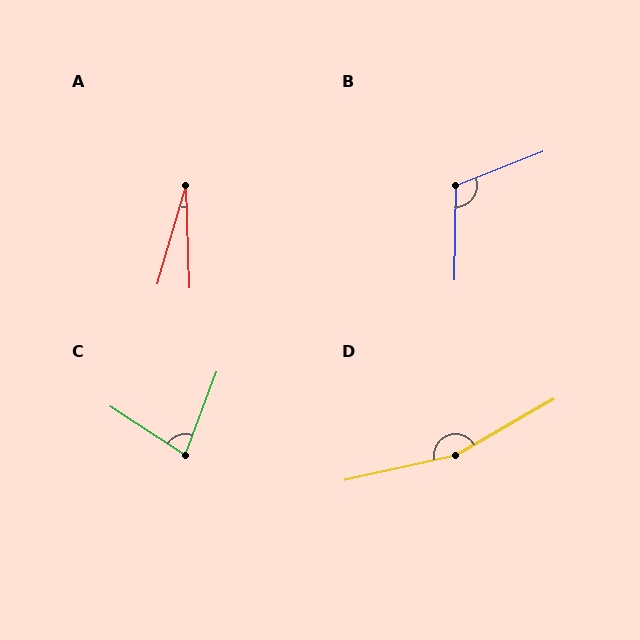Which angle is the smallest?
A, at approximately 18 degrees.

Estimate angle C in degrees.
Approximately 78 degrees.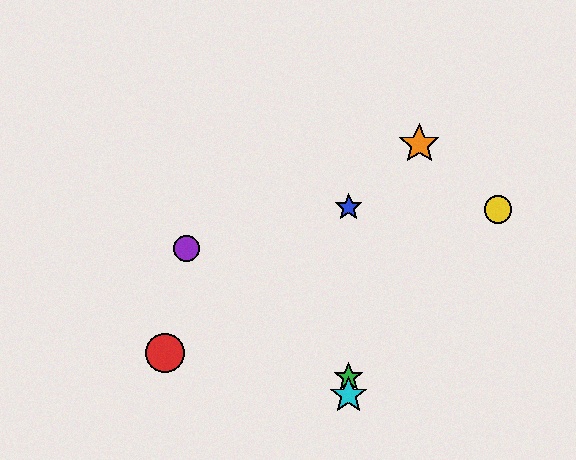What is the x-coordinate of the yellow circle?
The yellow circle is at x≈498.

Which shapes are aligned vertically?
The blue star, the green star, the cyan star are aligned vertically.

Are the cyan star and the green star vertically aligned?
Yes, both are at x≈349.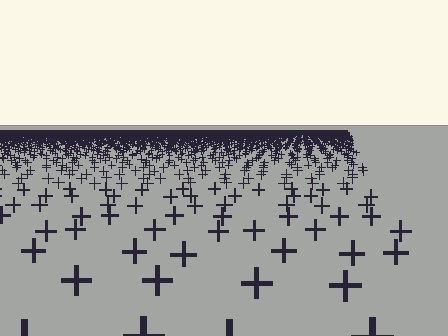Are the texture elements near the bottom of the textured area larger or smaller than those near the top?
Larger. Near the bottom, elements are closer to the viewer and appear at a bigger on-screen size.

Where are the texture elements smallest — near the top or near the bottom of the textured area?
Near the top.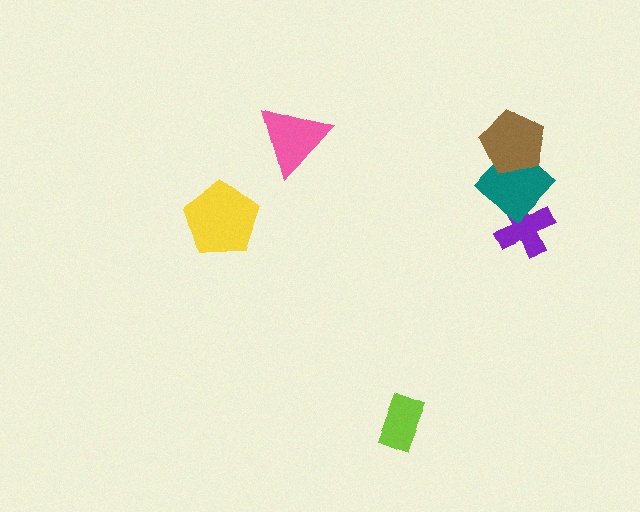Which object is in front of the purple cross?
The teal diamond is in front of the purple cross.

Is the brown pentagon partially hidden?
No, no other shape covers it.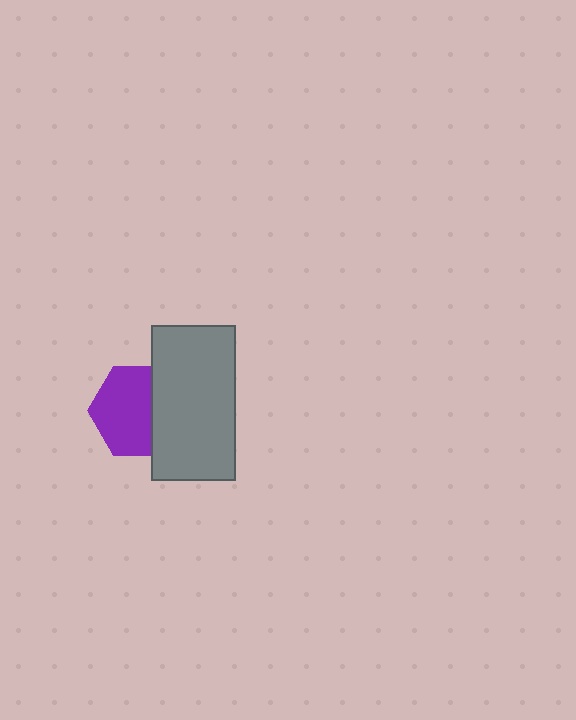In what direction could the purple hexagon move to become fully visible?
The purple hexagon could move left. That would shift it out from behind the gray rectangle entirely.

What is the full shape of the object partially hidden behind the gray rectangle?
The partially hidden object is a purple hexagon.